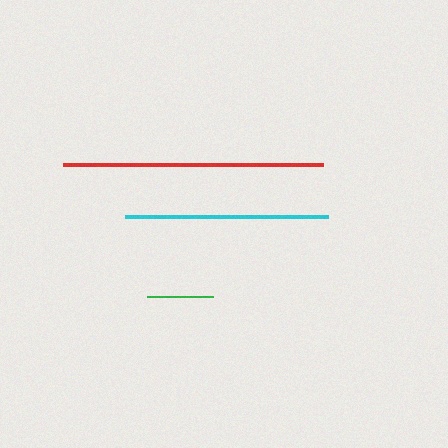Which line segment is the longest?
The red line is the longest at approximately 260 pixels.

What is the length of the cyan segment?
The cyan segment is approximately 203 pixels long.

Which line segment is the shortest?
The green line is the shortest at approximately 66 pixels.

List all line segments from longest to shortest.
From longest to shortest: red, cyan, green.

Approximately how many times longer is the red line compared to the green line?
The red line is approximately 4.0 times the length of the green line.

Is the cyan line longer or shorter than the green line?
The cyan line is longer than the green line.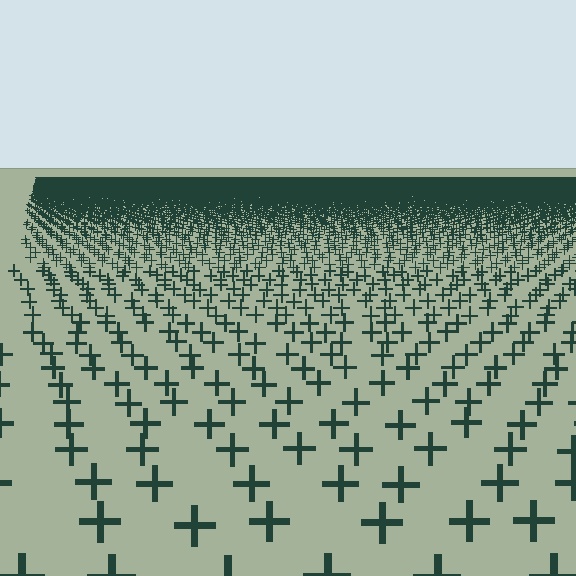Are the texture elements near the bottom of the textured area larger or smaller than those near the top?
Larger. Near the bottom, elements are closer to the viewer and appear at a bigger on-screen size.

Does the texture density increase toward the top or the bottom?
Density increases toward the top.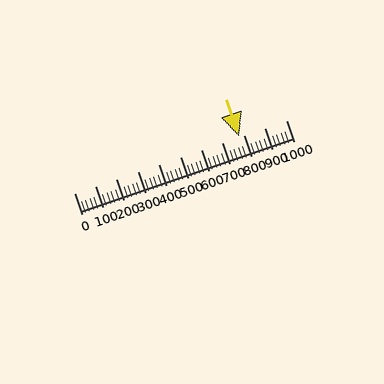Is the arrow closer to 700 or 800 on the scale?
The arrow is closer to 800.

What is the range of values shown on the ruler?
The ruler shows values from 0 to 1000.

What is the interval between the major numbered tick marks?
The major tick marks are spaced 100 units apart.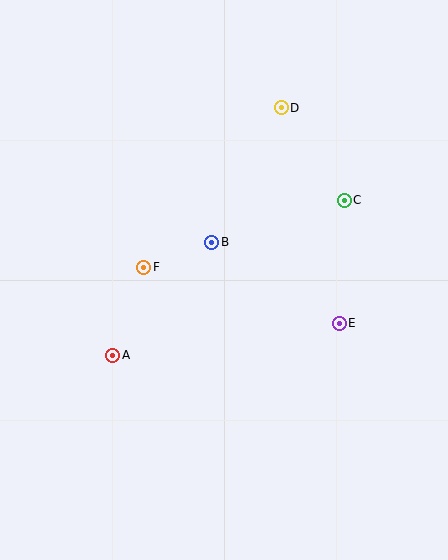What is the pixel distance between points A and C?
The distance between A and C is 279 pixels.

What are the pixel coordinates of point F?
Point F is at (144, 267).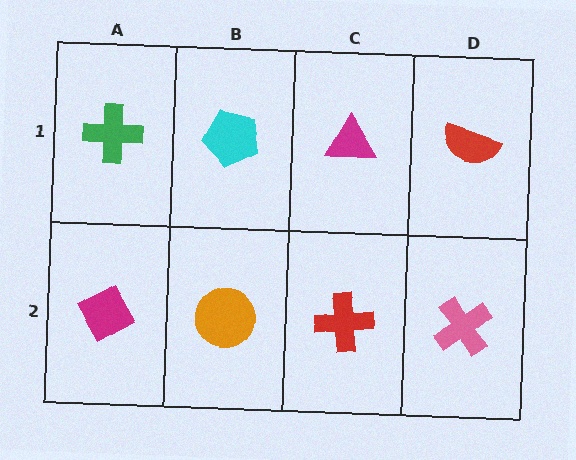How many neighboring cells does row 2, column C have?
3.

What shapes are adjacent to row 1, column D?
A pink cross (row 2, column D), a magenta triangle (row 1, column C).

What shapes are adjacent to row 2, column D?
A red semicircle (row 1, column D), a red cross (row 2, column C).